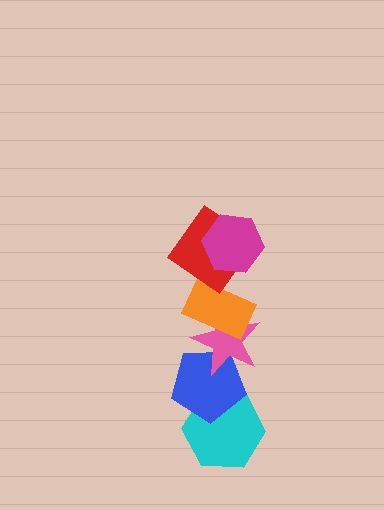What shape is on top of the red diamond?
The magenta hexagon is on top of the red diamond.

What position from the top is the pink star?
The pink star is 4th from the top.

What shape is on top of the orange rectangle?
The red diamond is on top of the orange rectangle.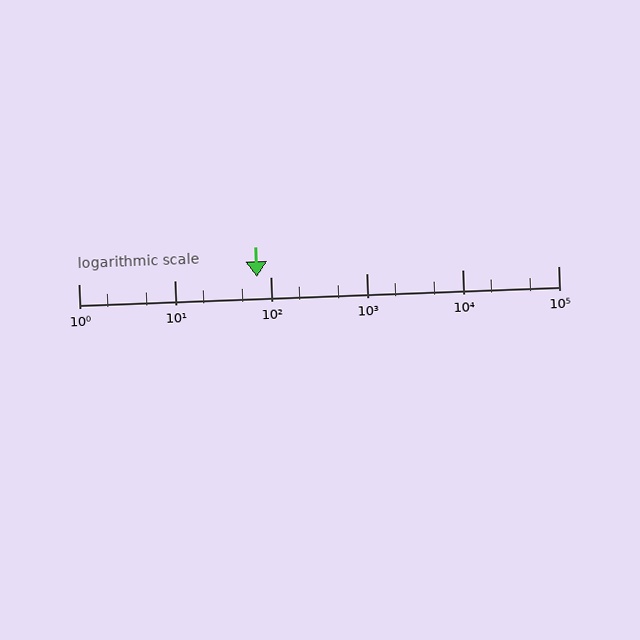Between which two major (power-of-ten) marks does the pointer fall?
The pointer is between 10 and 100.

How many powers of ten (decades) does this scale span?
The scale spans 5 decades, from 1 to 100000.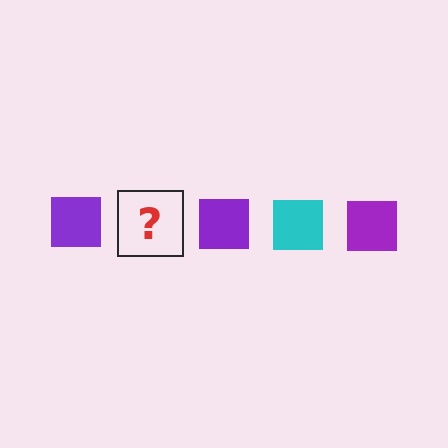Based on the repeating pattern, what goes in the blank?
The blank should be a cyan square.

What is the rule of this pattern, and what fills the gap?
The rule is that the pattern cycles through purple, cyan squares. The gap should be filled with a cyan square.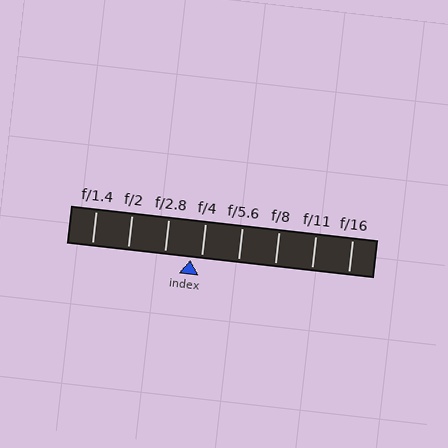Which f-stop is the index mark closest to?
The index mark is closest to f/4.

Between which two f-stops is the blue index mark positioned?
The index mark is between f/2.8 and f/4.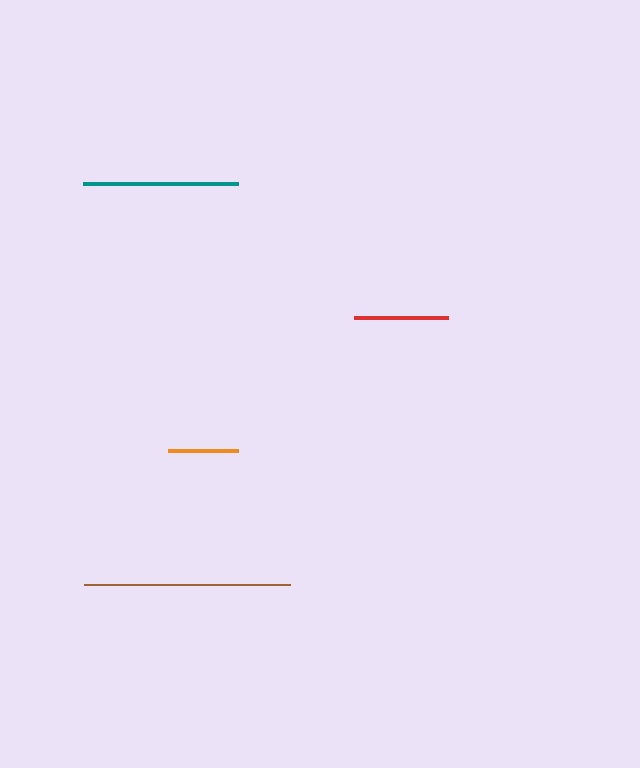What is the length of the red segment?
The red segment is approximately 94 pixels long.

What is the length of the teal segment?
The teal segment is approximately 154 pixels long.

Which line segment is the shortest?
The orange line is the shortest at approximately 70 pixels.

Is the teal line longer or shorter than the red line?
The teal line is longer than the red line.